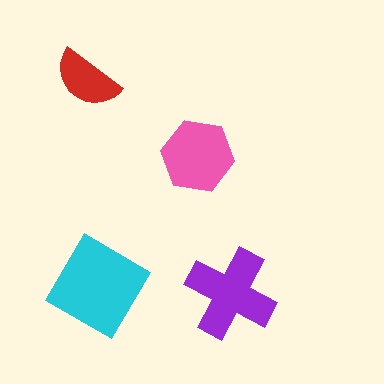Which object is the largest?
The cyan diamond.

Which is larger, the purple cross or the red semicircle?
The purple cross.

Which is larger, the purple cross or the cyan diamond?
The cyan diamond.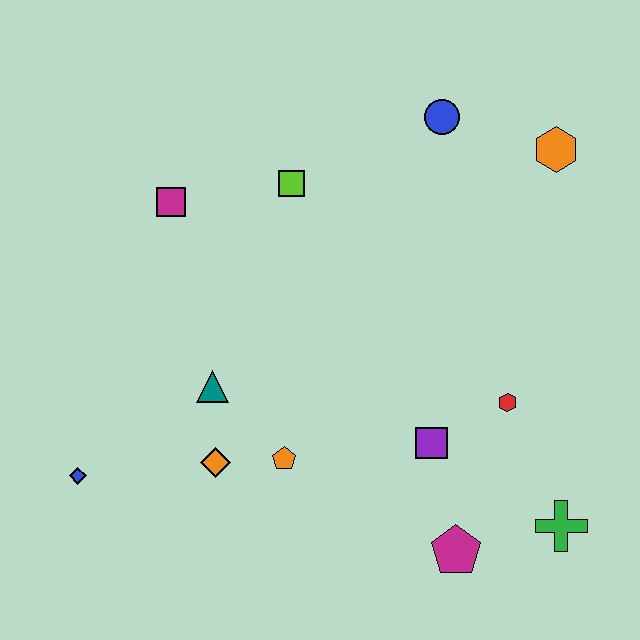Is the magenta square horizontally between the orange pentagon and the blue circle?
No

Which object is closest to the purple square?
The red hexagon is closest to the purple square.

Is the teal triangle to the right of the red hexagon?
No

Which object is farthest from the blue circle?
The blue diamond is farthest from the blue circle.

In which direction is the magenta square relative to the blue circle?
The magenta square is to the left of the blue circle.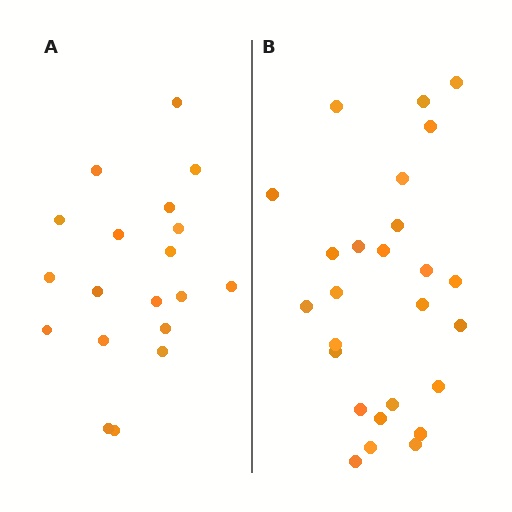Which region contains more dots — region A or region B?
Region B (the right region) has more dots.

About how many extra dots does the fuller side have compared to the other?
Region B has roughly 8 or so more dots than region A.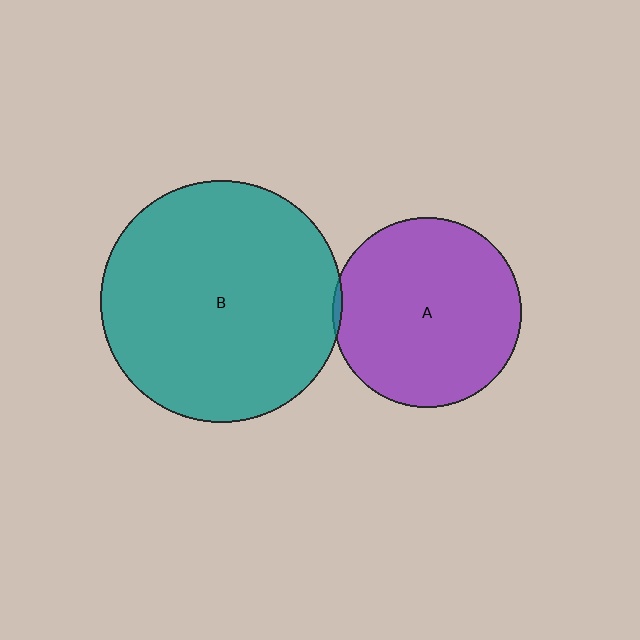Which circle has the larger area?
Circle B (teal).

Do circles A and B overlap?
Yes.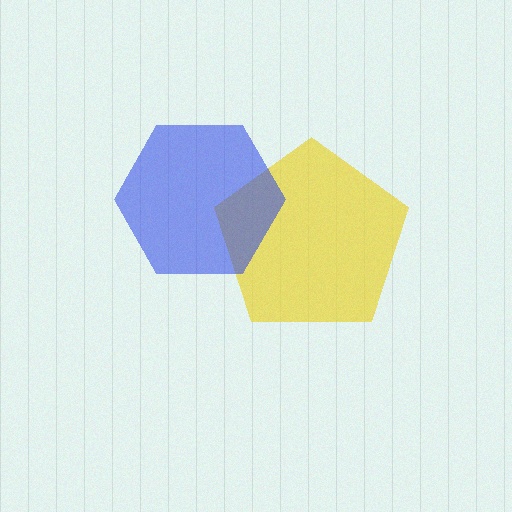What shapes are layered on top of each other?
The layered shapes are: a yellow pentagon, a blue hexagon.